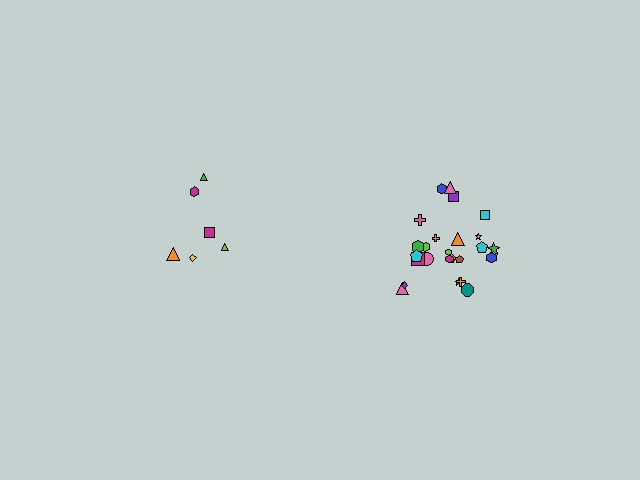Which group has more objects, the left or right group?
The right group.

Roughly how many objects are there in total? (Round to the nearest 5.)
Roughly 30 objects in total.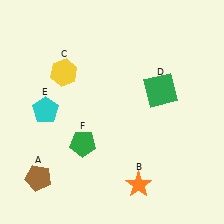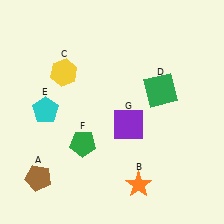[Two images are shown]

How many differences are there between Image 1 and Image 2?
There is 1 difference between the two images.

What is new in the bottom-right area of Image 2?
A purple square (G) was added in the bottom-right area of Image 2.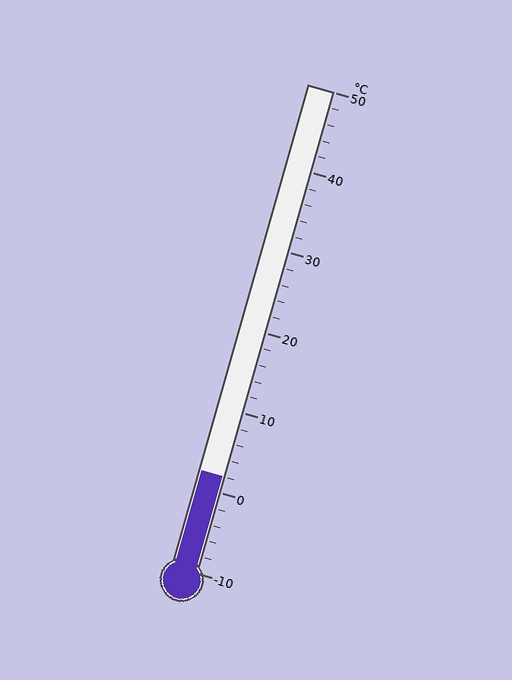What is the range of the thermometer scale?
The thermometer scale ranges from -10°C to 50°C.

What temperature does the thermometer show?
The thermometer shows approximately 2°C.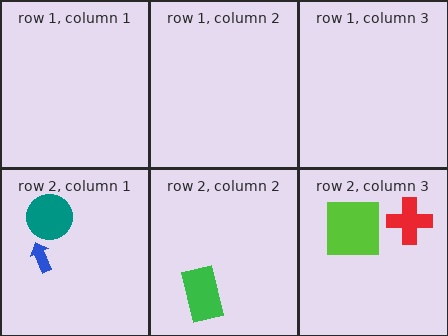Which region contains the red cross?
The row 2, column 3 region.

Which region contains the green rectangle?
The row 2, column 2 region.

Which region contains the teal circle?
The row 2, column 1 region.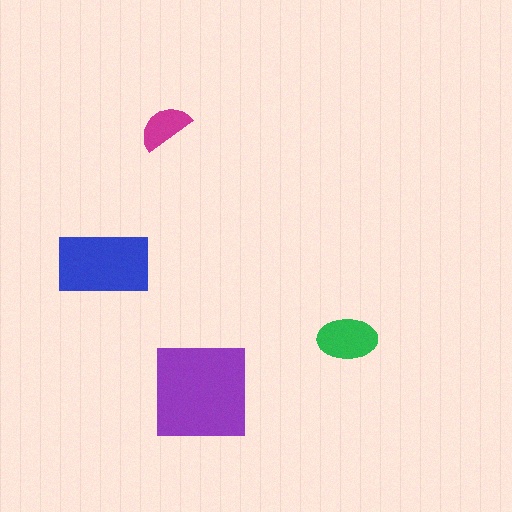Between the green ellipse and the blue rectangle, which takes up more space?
The blue rectangle.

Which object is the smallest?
The magenta semicircle.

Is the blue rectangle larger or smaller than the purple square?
Smaller.